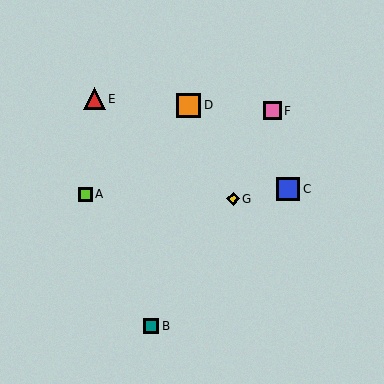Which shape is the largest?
The orange square (labeled D) is the largest.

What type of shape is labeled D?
Shape D is an orange square.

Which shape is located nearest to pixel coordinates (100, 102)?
The red triangle (labeled E) at (95, 99) is nearest to that location.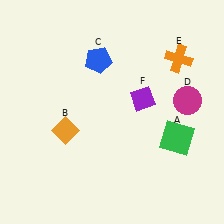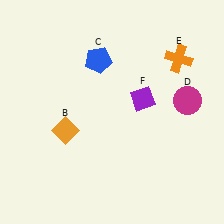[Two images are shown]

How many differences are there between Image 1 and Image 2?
There is 1 difference between the two images.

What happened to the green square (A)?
The green square (A) was removed in Image 2. It was in the bottom-right area of Image 1.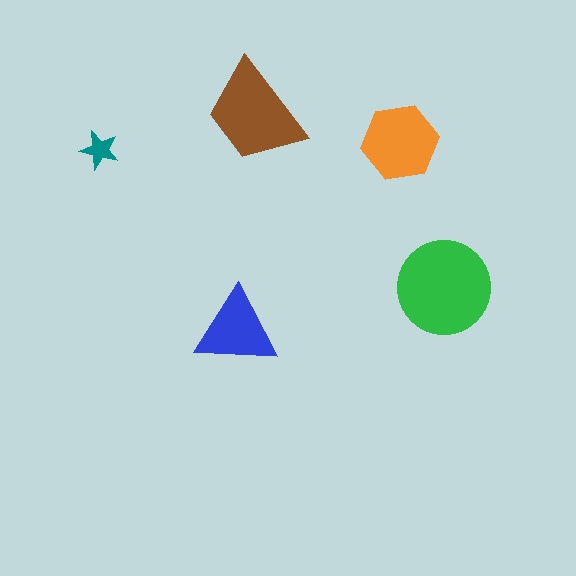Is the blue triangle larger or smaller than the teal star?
Larger.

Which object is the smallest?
The teal star.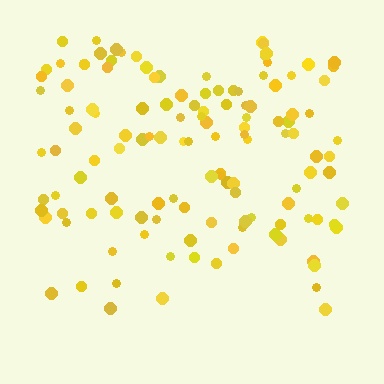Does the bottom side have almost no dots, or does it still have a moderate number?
Still a moderate number, just noticeably fewer than the top.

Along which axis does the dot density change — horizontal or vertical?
Vertical.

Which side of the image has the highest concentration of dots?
The top.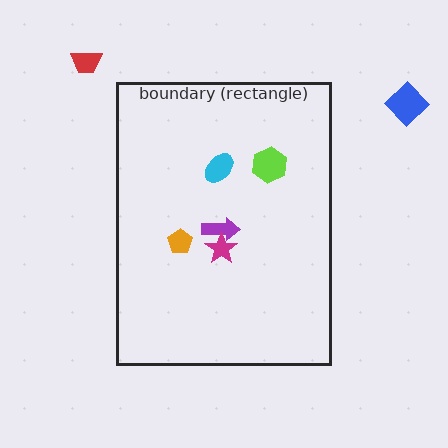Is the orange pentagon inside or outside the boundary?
Inside.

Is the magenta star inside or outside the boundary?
Inside.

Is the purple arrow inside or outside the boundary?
Inside.